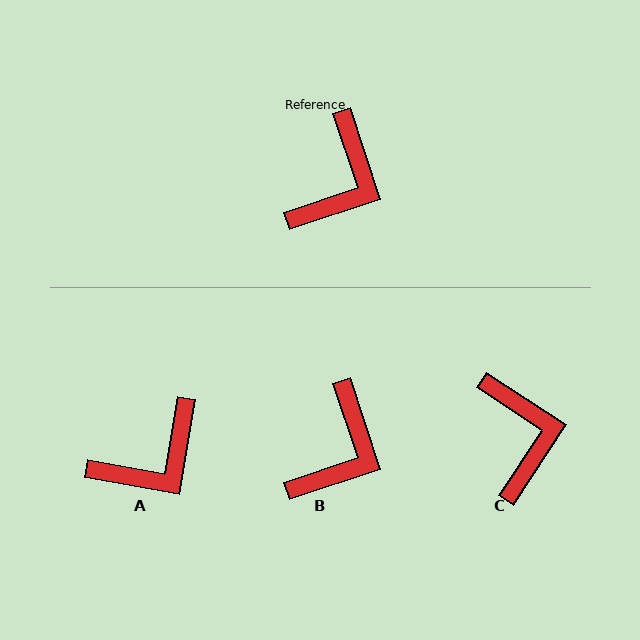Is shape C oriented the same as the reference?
No, it is off by about 38 degrees.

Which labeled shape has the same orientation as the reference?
B.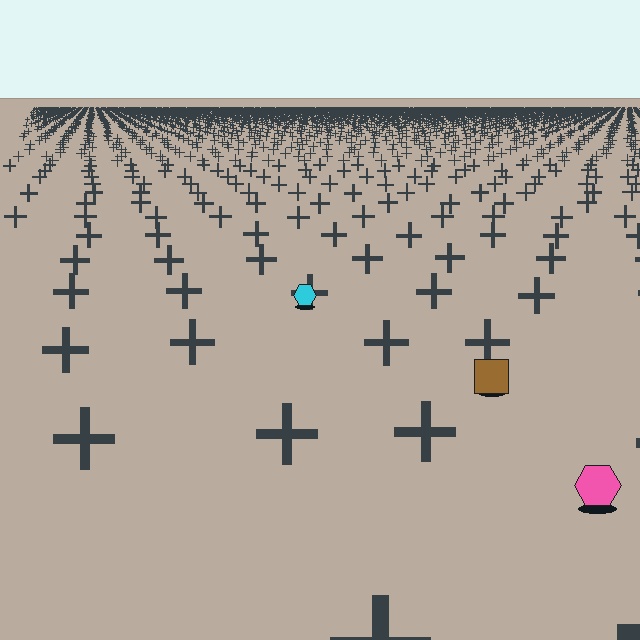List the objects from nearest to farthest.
From nearest to farthest: the pink hexagon, the brown square, the cyan hexagon.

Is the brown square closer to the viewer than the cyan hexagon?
Yes. The brown square is closer — you can tell from the texture gradient: the ground texture is coarser near it.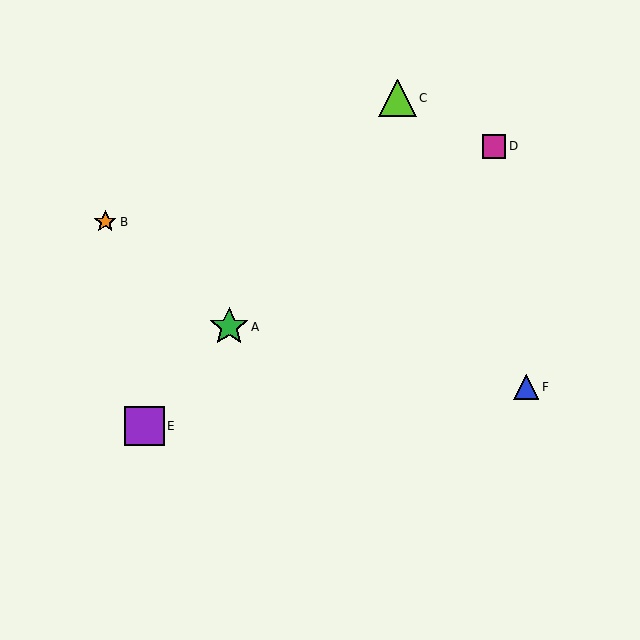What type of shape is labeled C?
Shape C is a lime triangle.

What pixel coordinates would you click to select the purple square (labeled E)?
Click at (145, 426) to select the purple square E.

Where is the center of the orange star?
The center of the orange star is at (105, 222).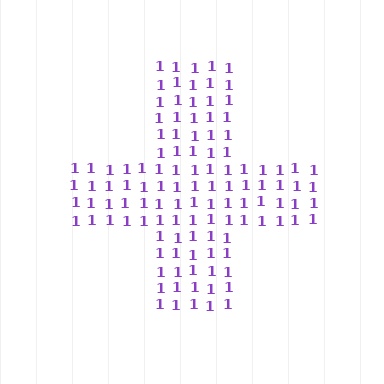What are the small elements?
The small elements are digit 1's.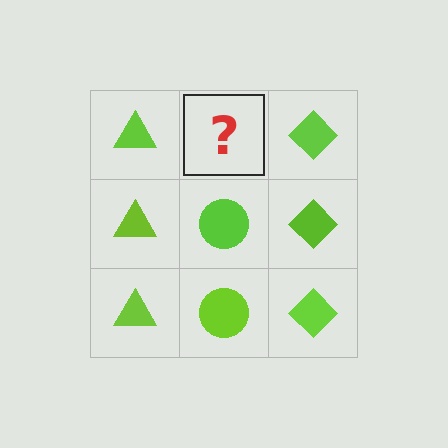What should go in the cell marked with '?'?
The missing cell should contain a lime circle.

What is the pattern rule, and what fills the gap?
The rule is that each column has a consistent shape. The gap should be filled with a lime circle.